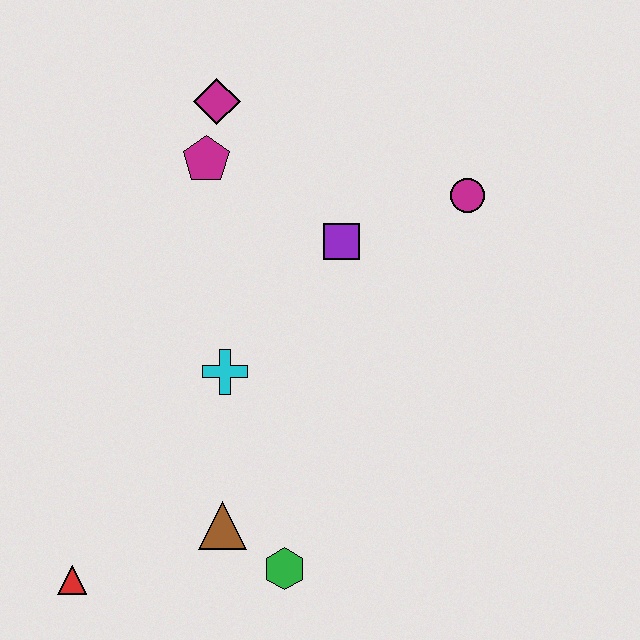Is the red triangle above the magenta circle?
No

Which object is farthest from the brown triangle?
The magenta diamond is farthest from the brown triangle.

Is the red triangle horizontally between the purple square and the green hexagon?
No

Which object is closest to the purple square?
The magenta circle is closest to the purple square.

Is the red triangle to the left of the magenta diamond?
Yes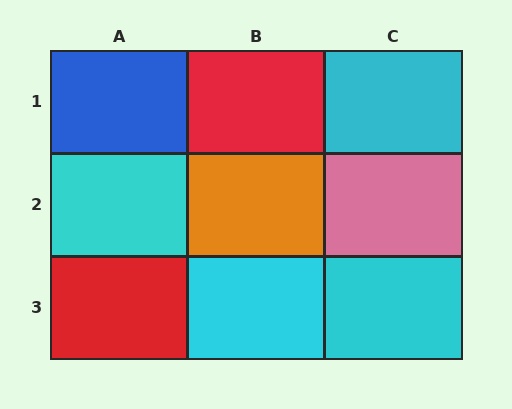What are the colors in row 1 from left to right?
Blue, red, cyan.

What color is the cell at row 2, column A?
Cyan.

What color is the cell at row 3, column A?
Red.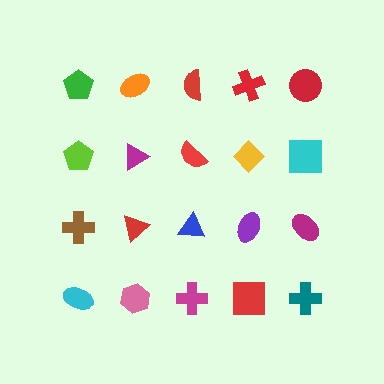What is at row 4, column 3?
A magenta cross.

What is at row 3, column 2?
A red triangle.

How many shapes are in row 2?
5 shapes.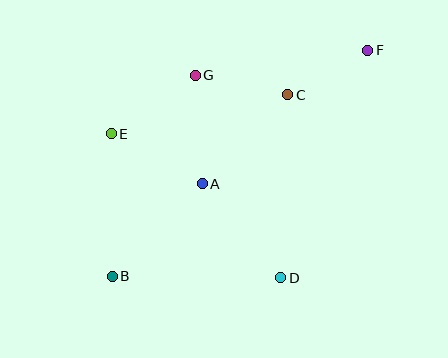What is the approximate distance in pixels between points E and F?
The distance between E and F is approximately 270 pixels.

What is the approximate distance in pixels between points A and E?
The distance between A and E is approximately 104 pixels.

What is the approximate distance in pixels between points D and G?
The distance between D and G is approximately 220 pixels.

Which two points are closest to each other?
Points C and F are closest to each other.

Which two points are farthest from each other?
Points B and F are farthest from each other.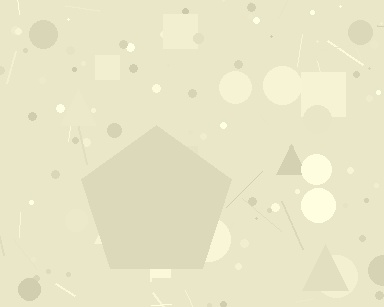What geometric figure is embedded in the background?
A pentagon is embedded in the background.